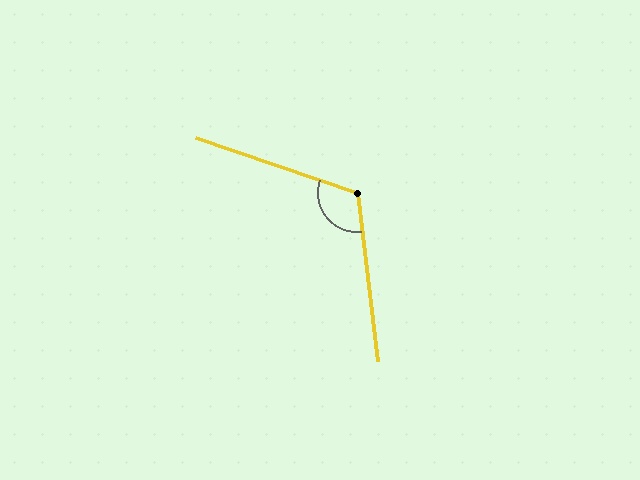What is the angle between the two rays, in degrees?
Approximately 116 degrees.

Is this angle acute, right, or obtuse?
It is obtuse.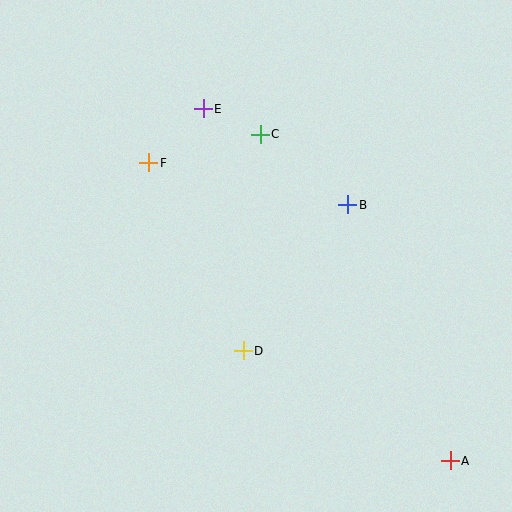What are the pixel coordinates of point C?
Point C is at (260, 134).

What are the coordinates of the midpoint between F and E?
The midpoint between F and E is at (176, 136).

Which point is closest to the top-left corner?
Point F is closest to the top-left corner.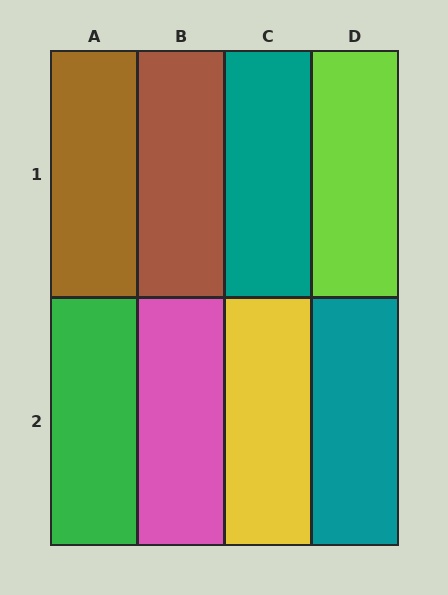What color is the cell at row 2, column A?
Green.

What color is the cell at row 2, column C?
Yellow.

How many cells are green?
1 cell is green.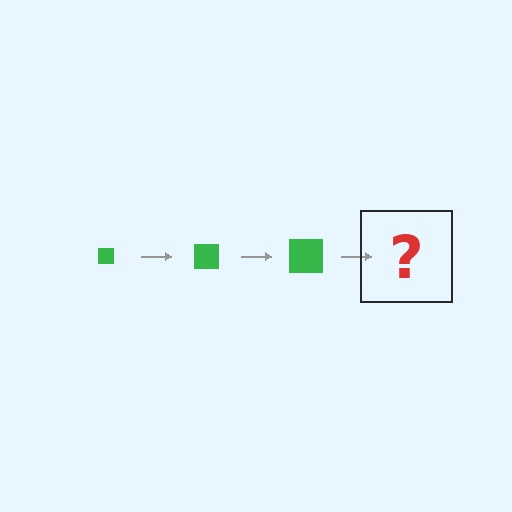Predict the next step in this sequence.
The next step is a green square, larger than the previous one.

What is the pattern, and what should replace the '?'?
The pattern is that the square gets progressively larger each step. The '?' should be a green square, larger than the previous one.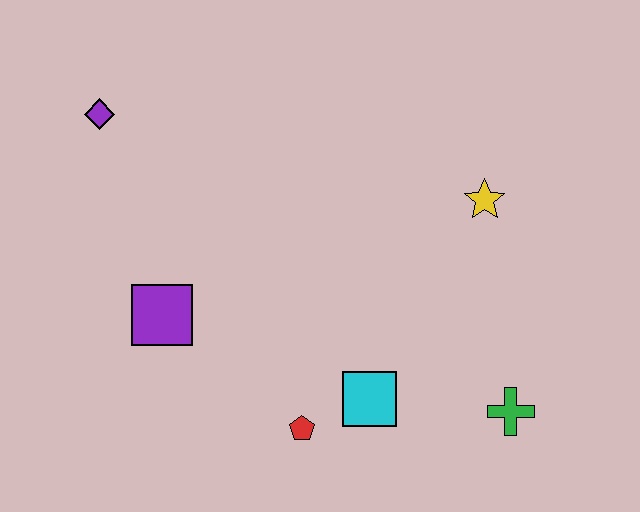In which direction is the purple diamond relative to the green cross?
The purple diamond is to the left of the green cross.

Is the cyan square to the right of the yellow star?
No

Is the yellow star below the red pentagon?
No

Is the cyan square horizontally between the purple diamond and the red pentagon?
No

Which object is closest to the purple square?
The red pentagon is closest to the purple square.